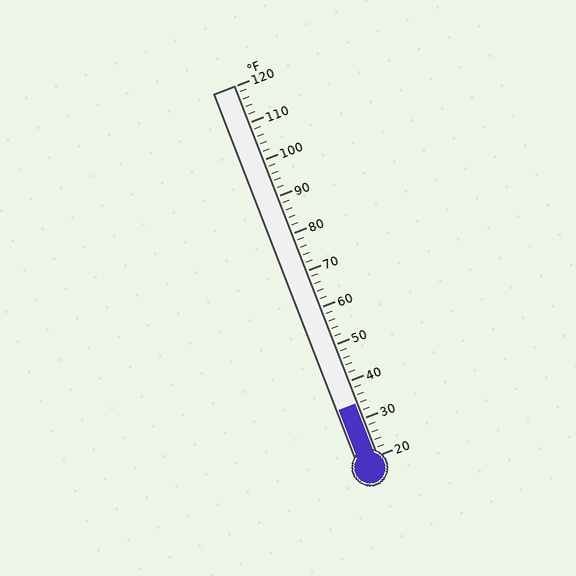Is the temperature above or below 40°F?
The temperature is below 40°F.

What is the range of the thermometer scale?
The thermometer scale ranges from 20°F to 120°F.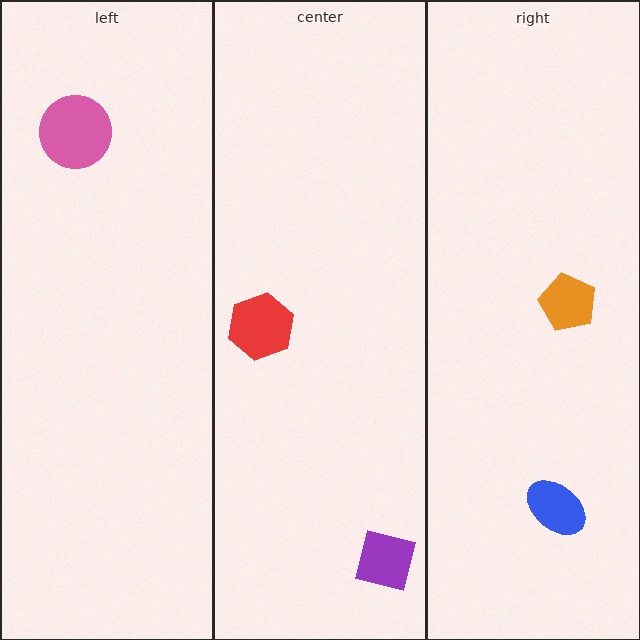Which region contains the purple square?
The center region.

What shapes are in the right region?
The blue ellipse, the orange pentagon.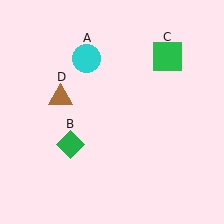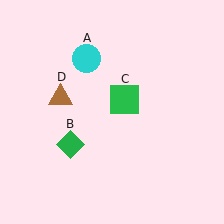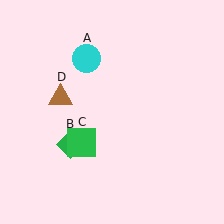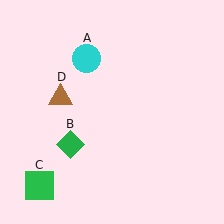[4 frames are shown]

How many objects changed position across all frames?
1 object changed position: green square (object C).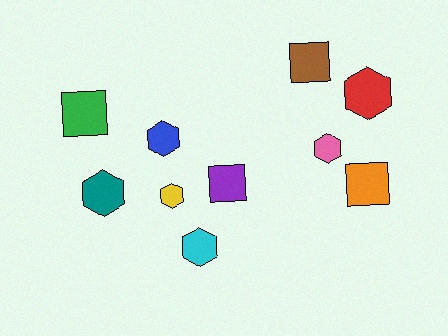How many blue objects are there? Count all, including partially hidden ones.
There is 1 blue object.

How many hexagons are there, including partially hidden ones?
There are 6 hexagons.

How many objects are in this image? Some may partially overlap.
There are 10 objects.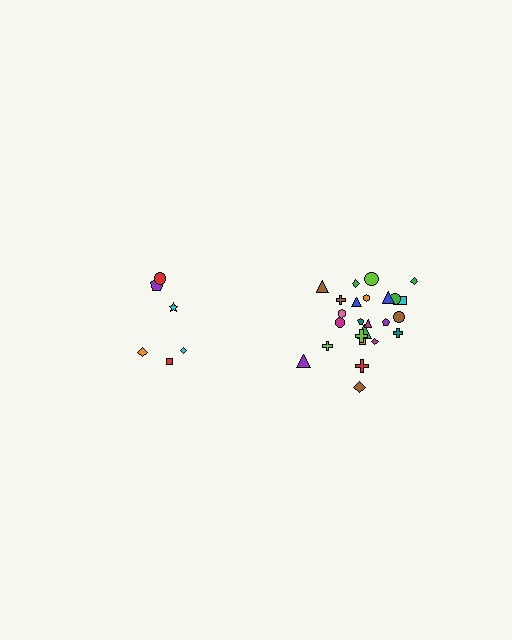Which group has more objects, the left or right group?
The right group.